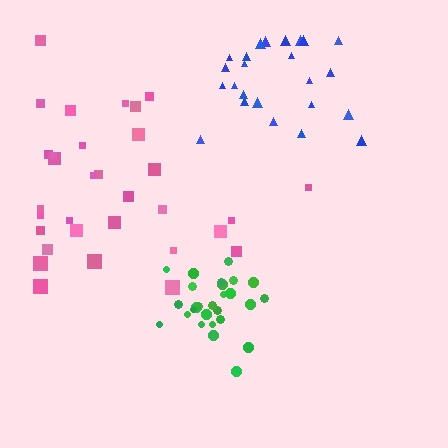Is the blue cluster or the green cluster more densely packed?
Green.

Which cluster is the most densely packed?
Green.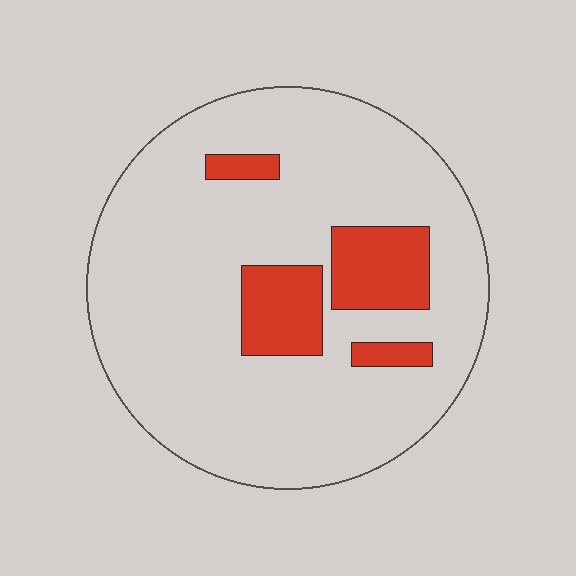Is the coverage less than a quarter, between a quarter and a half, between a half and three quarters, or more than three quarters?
Less than a quarter.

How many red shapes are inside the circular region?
4.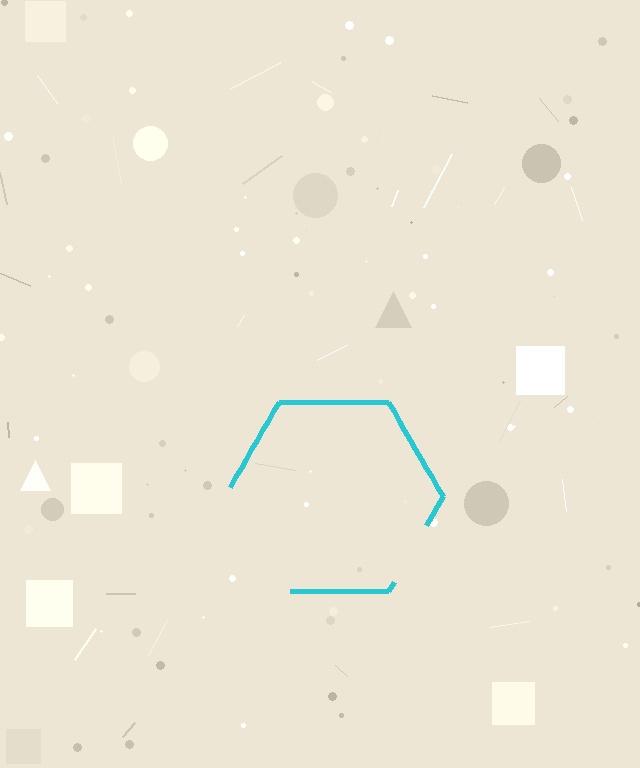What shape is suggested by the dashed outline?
The dashed outline suggests a hexagon.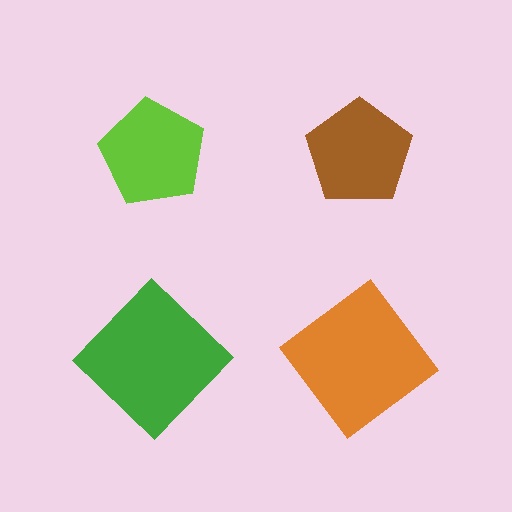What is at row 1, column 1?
A lime pentagon.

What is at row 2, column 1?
A green diamond.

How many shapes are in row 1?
2 shapes.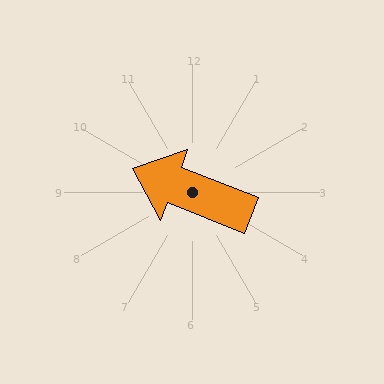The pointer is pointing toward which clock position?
Roughly 10 o'clock.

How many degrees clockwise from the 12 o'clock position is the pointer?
Approximately 291 degrees.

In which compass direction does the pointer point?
West.